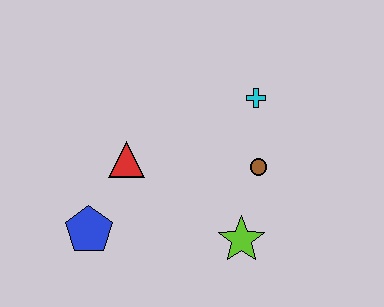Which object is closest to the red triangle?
The blue pentagon is closest to the red triangle.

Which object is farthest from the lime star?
The blue pentagon is farthest from the lime star.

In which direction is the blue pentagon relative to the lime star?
The blue pentagon is to the left of the lime star.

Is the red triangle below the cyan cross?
Yes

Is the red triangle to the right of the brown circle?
No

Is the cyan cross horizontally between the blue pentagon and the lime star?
No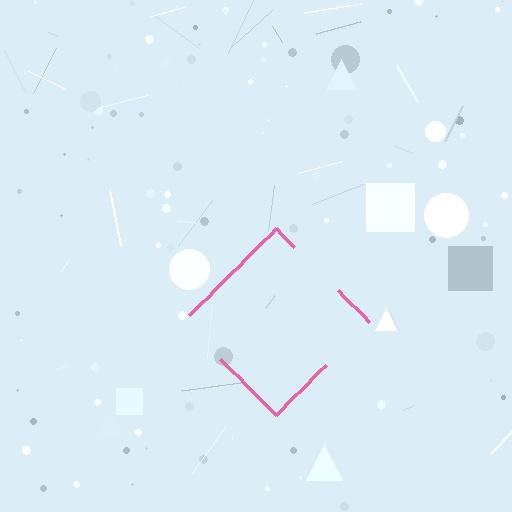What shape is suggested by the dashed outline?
The dashed outline suggests a diamond.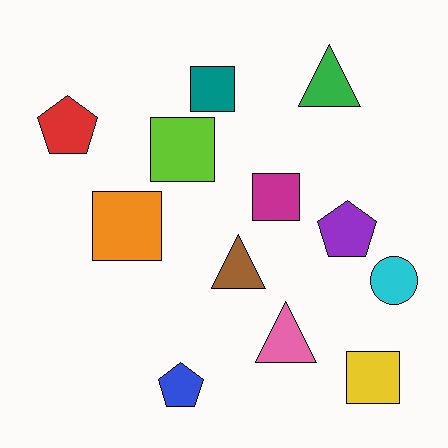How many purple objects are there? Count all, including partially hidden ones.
There is 1 purple object.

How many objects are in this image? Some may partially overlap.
There are 12 objects.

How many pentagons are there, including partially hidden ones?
There are 3 pentagons.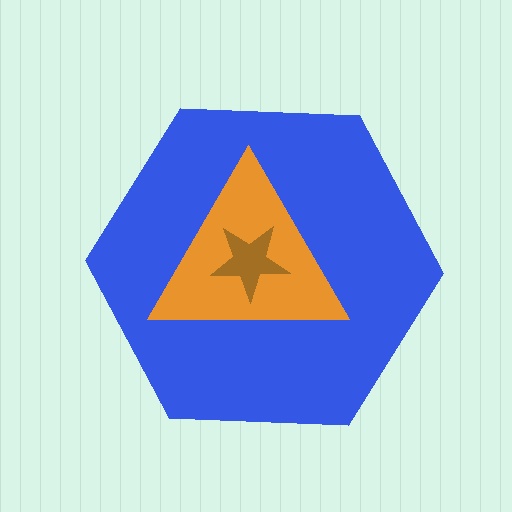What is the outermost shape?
The blue hexagon.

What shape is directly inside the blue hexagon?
The orange triangle.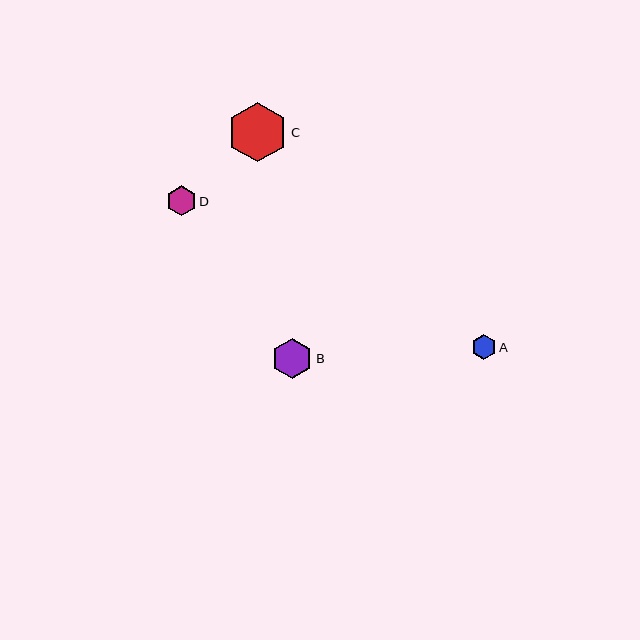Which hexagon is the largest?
Hexagon C is the largest with a size of approximately 60 pixels.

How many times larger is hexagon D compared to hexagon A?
Hexagon D is approximately 1.2 times the size of hexagon A.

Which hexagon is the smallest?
Hexagon A is the smallest with a size of approximately 25 pixels.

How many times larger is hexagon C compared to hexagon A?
Hexagon C is approximately 2.4 times the size of hexagon A.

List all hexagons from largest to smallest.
From largest to smallest: C, B, D, A.